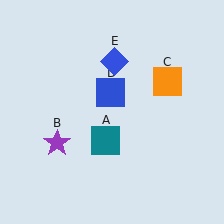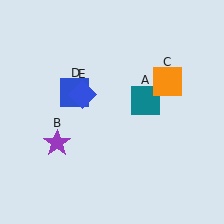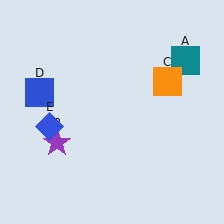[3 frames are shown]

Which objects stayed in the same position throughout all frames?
Purple star (object B) and orange square (object C) remained stationary.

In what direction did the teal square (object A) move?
The teal square (object A) moved up and to the right.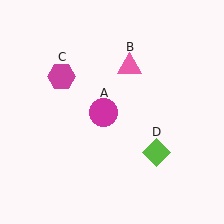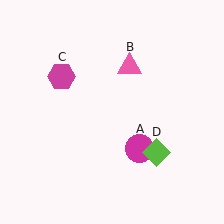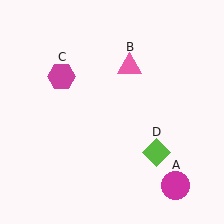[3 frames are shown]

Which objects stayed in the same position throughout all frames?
Pink triangle (object B) and magenta hexagon (object C) and lime diamond (object D) remained stationary.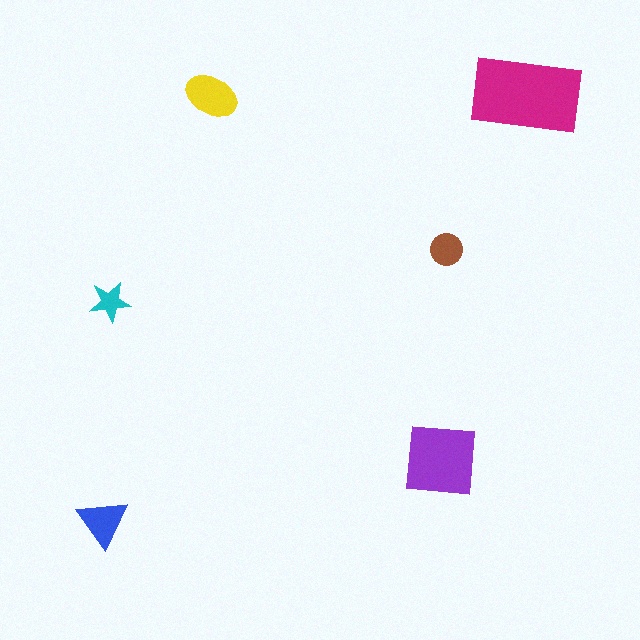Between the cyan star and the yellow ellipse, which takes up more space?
The yellow ellipse.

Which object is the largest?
The magenta rectangle.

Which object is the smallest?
The cyan star.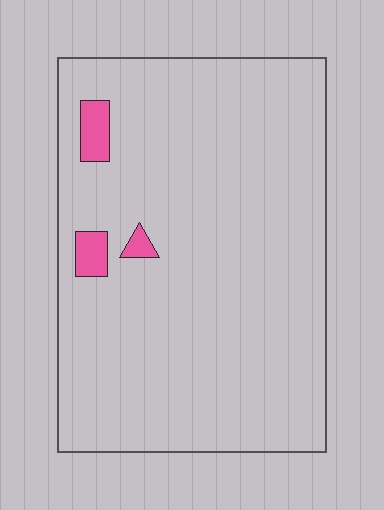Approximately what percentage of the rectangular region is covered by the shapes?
Approximately 5%.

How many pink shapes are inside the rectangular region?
3.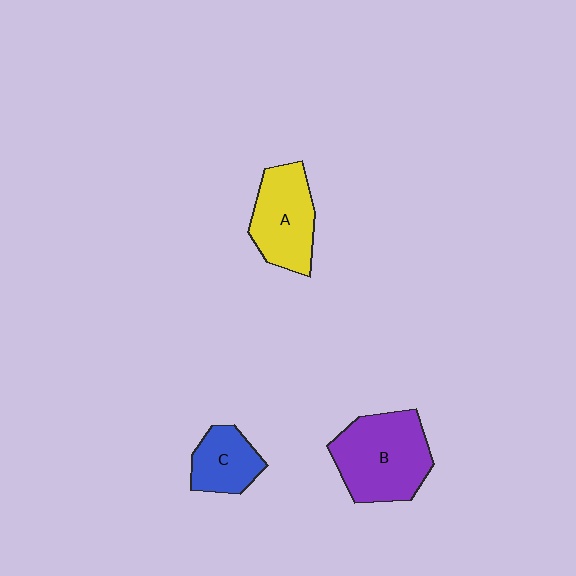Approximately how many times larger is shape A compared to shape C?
Approximately 1.5 times.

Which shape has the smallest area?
Shape C (blue).